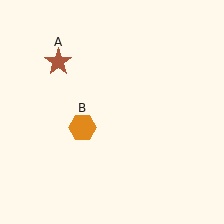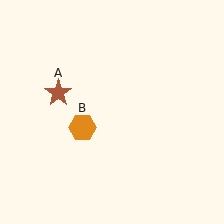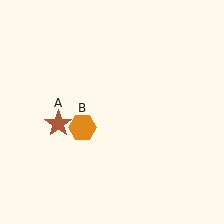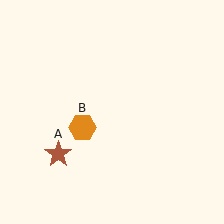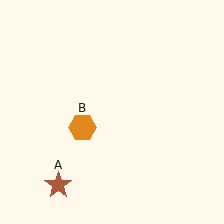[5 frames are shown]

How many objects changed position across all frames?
1 object changed position: brown star (object A).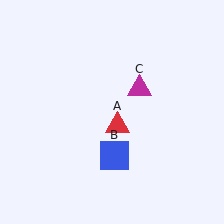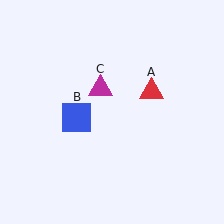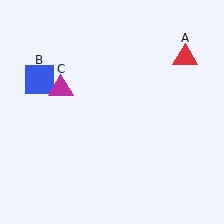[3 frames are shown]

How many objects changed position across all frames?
3 objects changed position: red triangle (object A), blue square (object B), magenta triangle (object C).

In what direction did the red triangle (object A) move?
The red triangle (object A) moved up and to the right.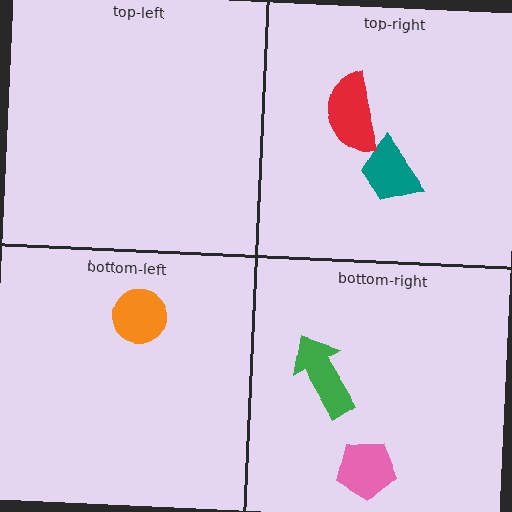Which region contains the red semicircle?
The top-right region.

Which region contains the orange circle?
The bottom-left region.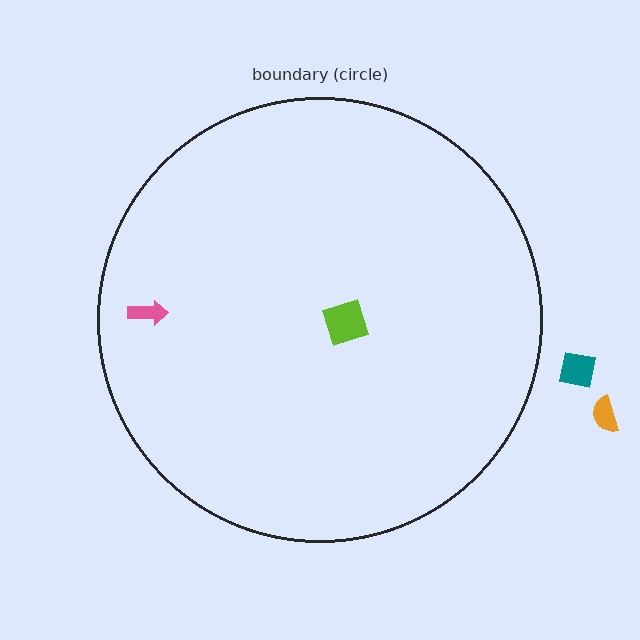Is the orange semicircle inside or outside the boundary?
Outside.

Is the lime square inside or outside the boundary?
Inside.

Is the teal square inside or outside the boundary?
Outside.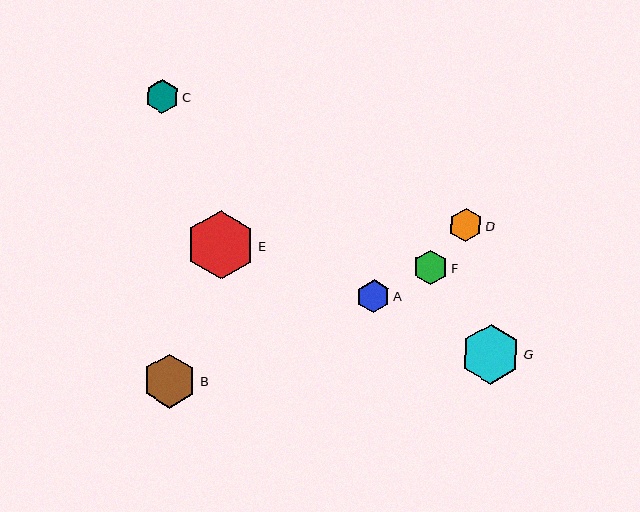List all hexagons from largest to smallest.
From largest to smallest: E, G, B, F, C, D, A.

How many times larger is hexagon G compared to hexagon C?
Hexagon G is approximately 1.7 times the size of hexagon C.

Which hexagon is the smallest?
Hexagon A is the smallest with a size of approximately 33 pixels.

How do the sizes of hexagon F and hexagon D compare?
Hexagon F and hexagon D are approximately the same size.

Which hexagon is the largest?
Hexagon E is the largest with a size of approximately 68 pixels.